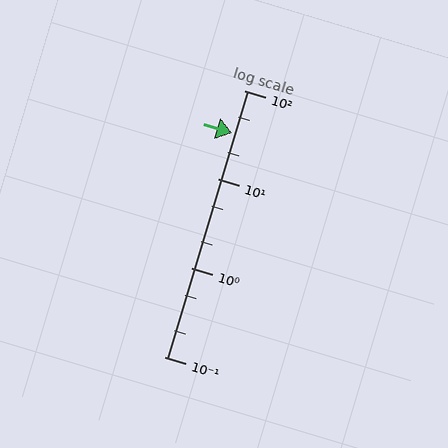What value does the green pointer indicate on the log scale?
The pointer indicates approximately 33.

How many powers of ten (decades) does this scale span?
The scale spans 3 decades, from 0.1 to 100.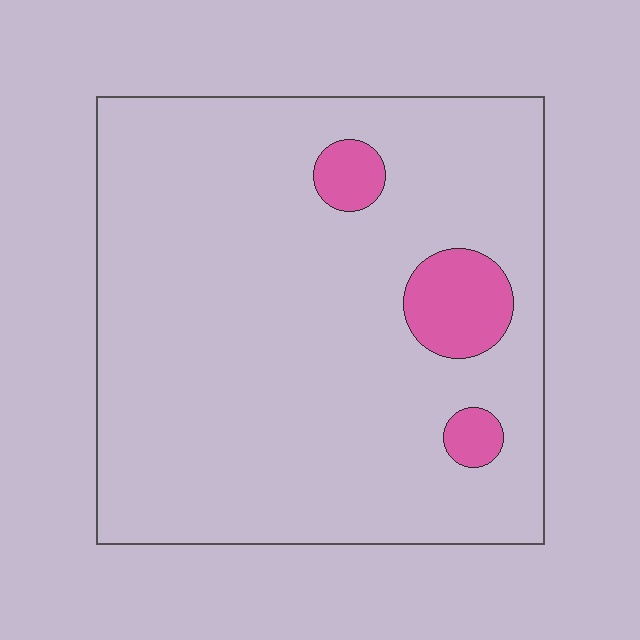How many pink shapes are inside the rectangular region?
3.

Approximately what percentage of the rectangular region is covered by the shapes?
Approximately 10%.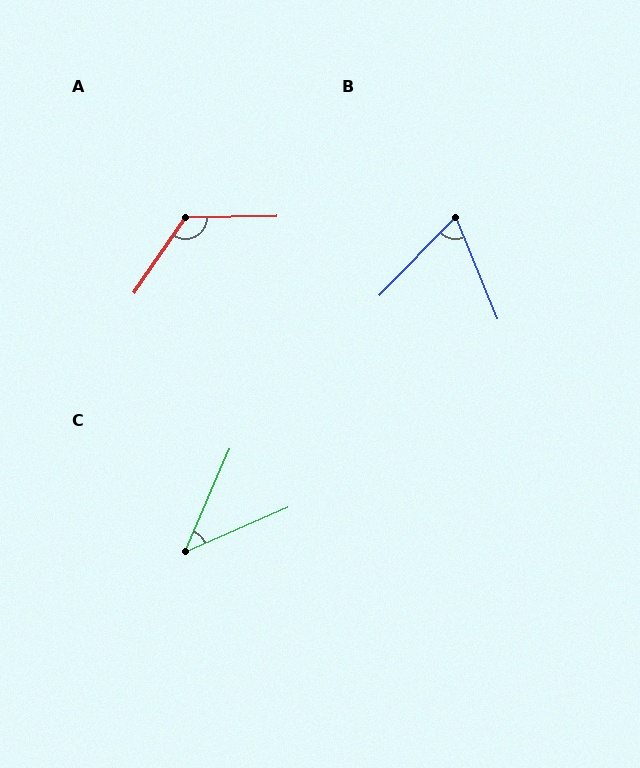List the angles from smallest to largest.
C (43°), B (67°), A (126°).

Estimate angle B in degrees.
Approximately 67 degrees.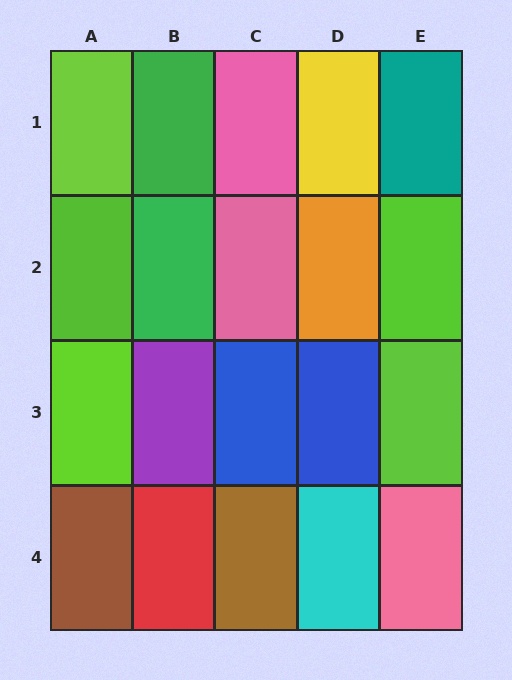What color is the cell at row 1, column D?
Yellow.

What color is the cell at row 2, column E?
Lime.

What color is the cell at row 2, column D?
Orange.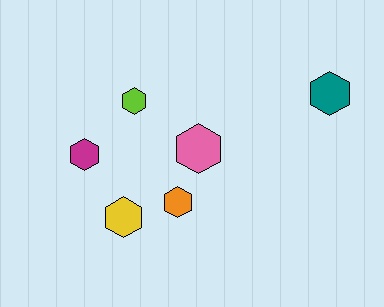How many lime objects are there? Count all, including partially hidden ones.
There is 1 lime object.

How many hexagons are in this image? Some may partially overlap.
There are 6 hexagons.